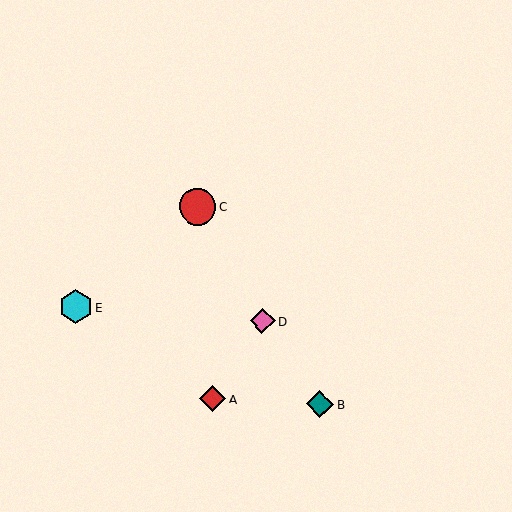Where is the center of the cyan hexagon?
The center of the cyan hexagon is at (76, 307).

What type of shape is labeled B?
Shape B is a teal diamond.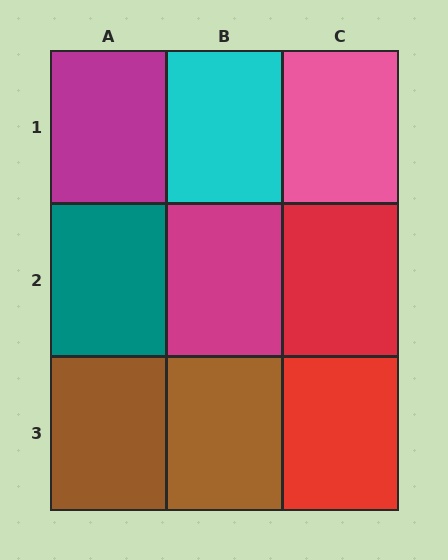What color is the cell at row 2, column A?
Teal.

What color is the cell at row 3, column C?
Red.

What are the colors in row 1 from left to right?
Magenta, cyan, pink.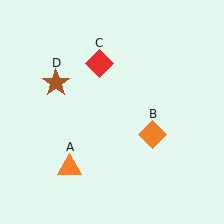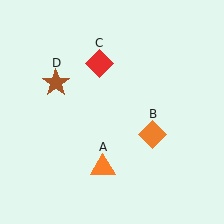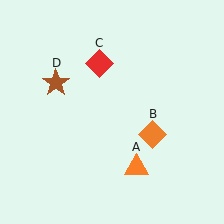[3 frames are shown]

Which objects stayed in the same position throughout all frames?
Orange diamond (object B) and red diamond (object C) and brown star (object D) remained stationary.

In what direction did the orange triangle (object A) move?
The orange triangle (object A) moved right.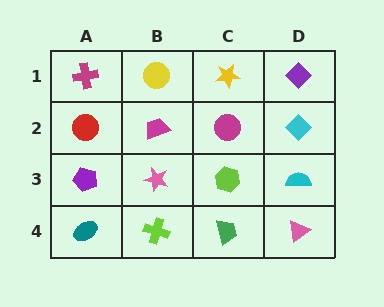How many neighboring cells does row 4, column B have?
3.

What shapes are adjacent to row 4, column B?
A pink star (row 3, column B), a teal ellipse (row 4, column A), a green trapezoid (row 4, column C).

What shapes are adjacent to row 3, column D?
A cyan diamond (row 2, column D), a pink triangle (row 4, column D), a lime hexagon (row 3, column C).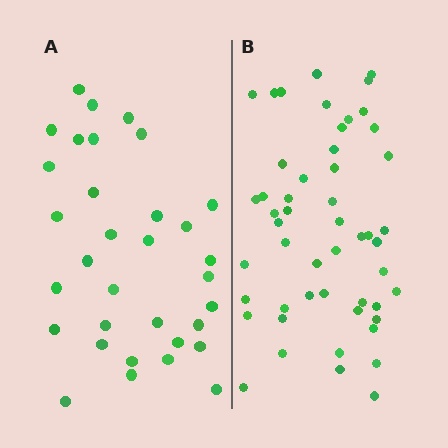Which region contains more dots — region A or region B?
Region B (the right region) has more dots.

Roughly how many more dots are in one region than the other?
Region B has approximately 20 more dots than region A.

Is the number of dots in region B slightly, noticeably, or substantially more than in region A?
Region B has substantially more. The ratio is roughly 1.5 to 1.